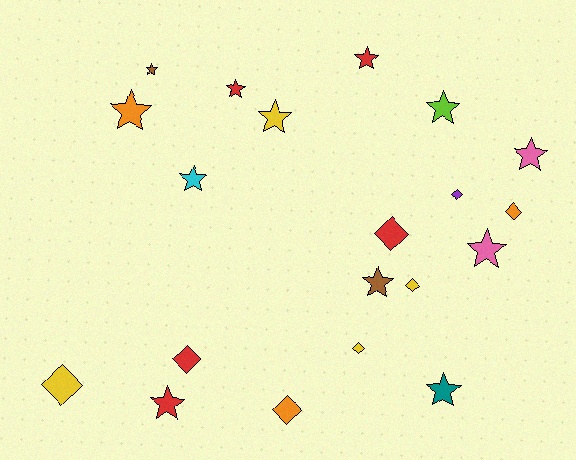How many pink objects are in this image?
There are 2 pink objects.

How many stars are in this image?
There are 12 stars.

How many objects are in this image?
There are 20 objects.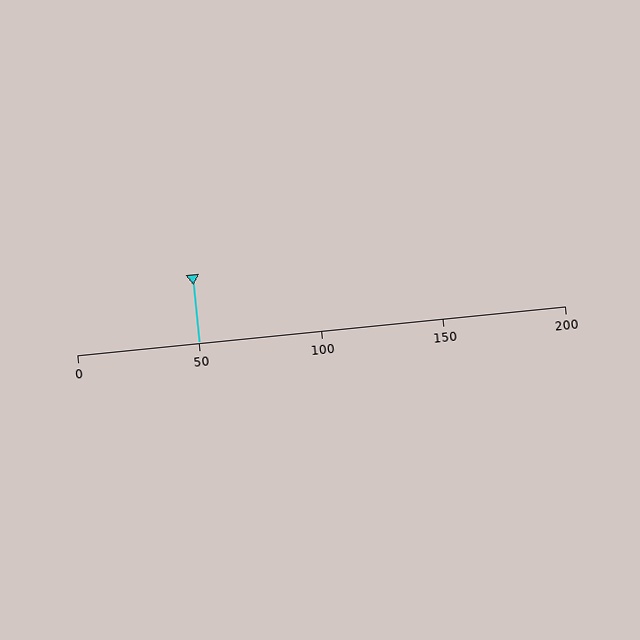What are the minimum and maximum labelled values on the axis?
The axis runs from 0 to 200.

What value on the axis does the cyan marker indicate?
The marker indicates approximately 50.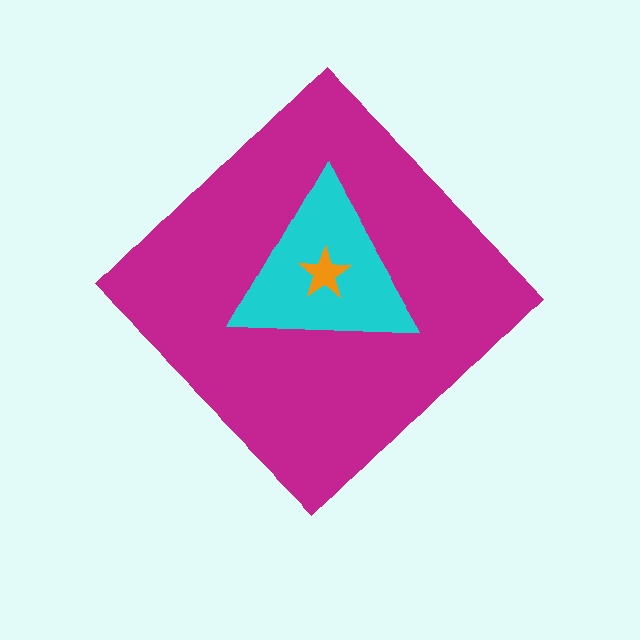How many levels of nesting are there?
3.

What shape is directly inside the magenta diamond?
The cyan triangle.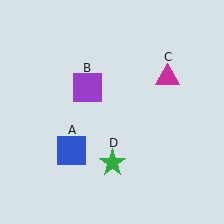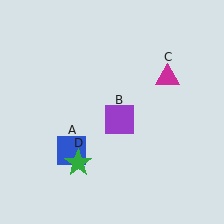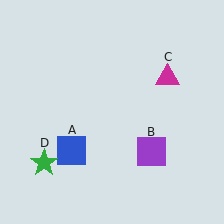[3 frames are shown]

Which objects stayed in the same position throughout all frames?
Blue square (object A) and magenta triangle (object C) remained stationary.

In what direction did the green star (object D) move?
The green star (object D) moved left.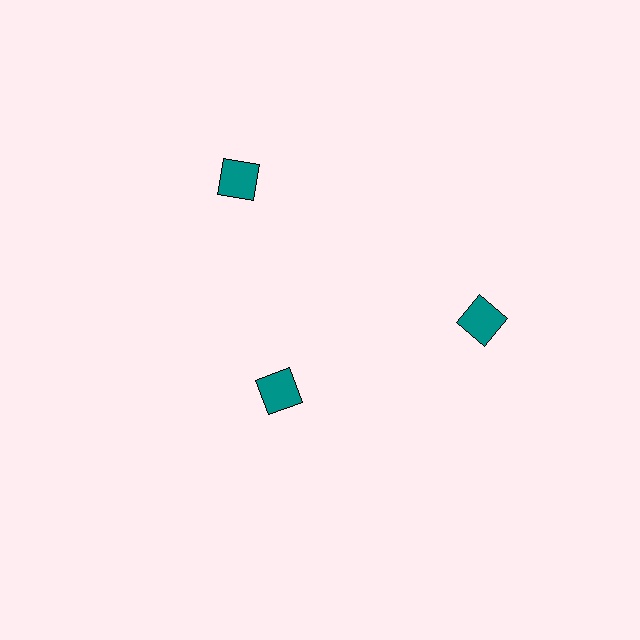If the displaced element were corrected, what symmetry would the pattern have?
It would have 3-fold rotational symmetry — the pattern would map onto itself every 120 degrees.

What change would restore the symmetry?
The symmetry would be restored by moving it outward, back onto the ring so that all 3 squares sit at equal angles and equal distance from the center.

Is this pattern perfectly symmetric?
No. The 3 teal squares are arranged in a ring, but one element near the 7 o'clock position is pulled inward toward the center, breaking the 3-fold rotational symmetry.